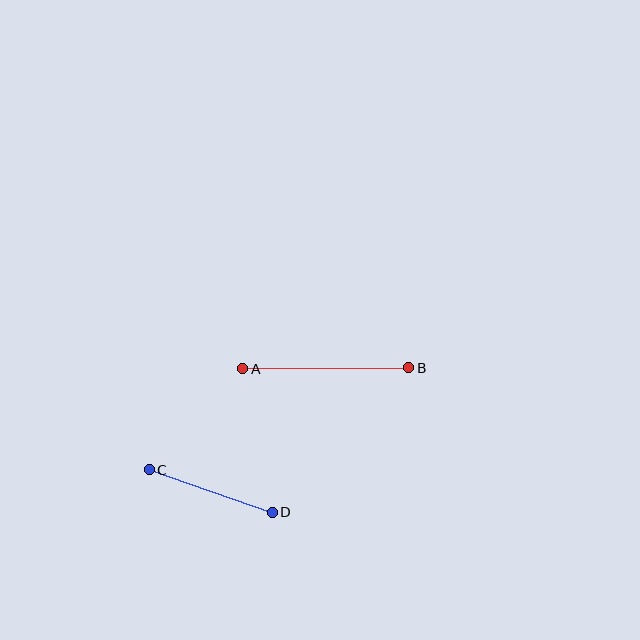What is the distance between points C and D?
The distance is approximately 130 pixels.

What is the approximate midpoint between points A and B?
The midpoint is at approximately (326, 368) pixels.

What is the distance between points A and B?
The distance is approximately 166 pixels.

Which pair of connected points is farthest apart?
Points A and B are farthest apart.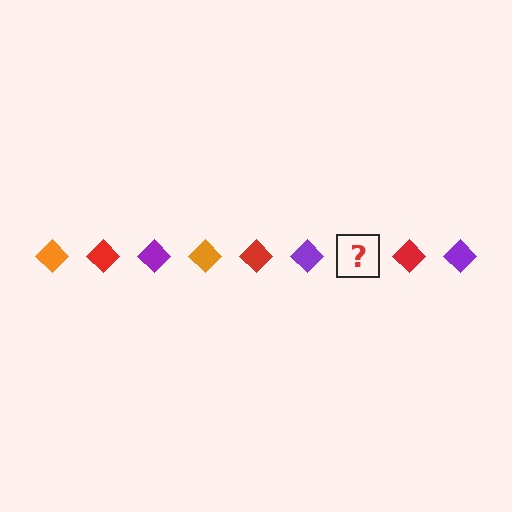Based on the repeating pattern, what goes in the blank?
The blank should be an orange diamond.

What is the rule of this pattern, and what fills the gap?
The rule is that the pattern cycles through orange, red, purple diamonds. The gap should be filled with an orange diamond.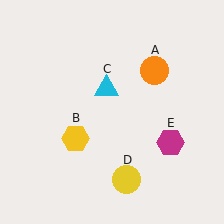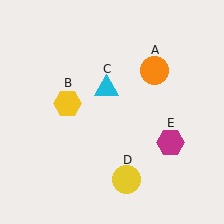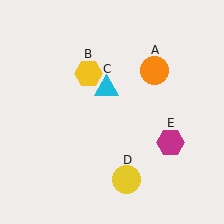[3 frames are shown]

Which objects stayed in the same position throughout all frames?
Orange circle (object A) and cyan triangle (object C) and yellow circle (object D) and magenta hexagon (object E) remained stationary.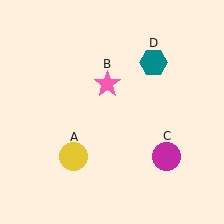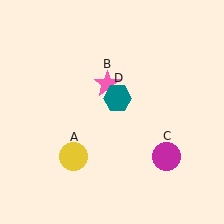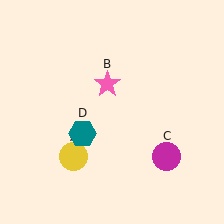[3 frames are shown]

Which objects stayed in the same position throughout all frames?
Yellow circle (object A) and pink star (object B) and magenta circle (object C) remained stationary.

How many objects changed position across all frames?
1 object changed position: teal hexagon (object D).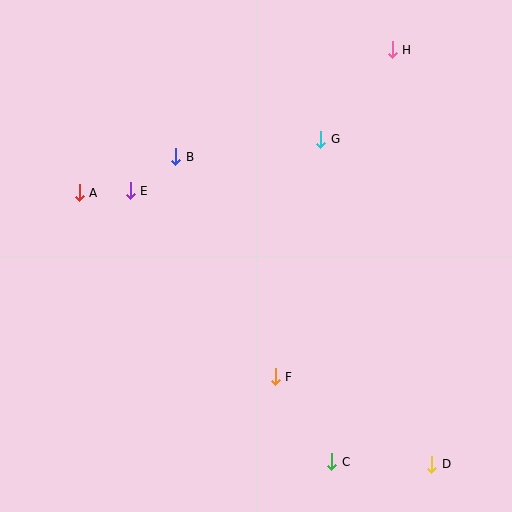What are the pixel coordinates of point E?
Point E is at (130, 191).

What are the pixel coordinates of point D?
Point D is at (432, 464).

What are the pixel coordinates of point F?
Point F is at (275, 377).